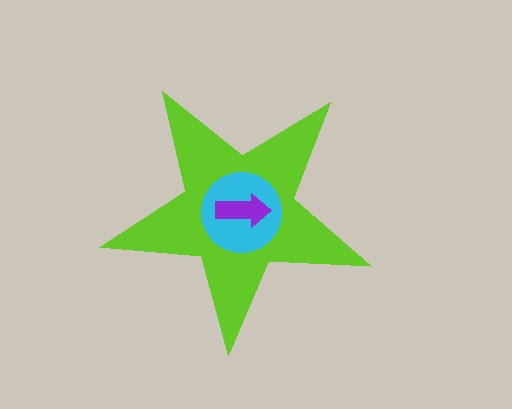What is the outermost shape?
The lime star.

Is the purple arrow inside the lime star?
Yes.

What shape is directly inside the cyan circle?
The purple arrow.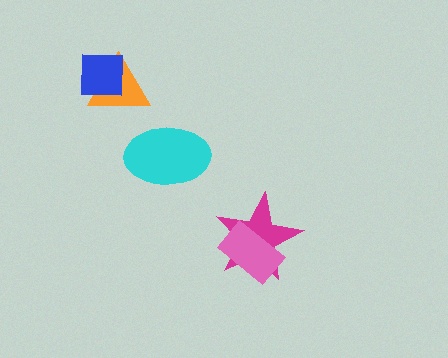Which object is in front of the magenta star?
The pink rectangle is in front of the magenta star.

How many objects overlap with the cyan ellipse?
0 objects overlap with the cyan ellipse.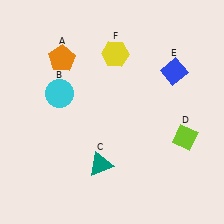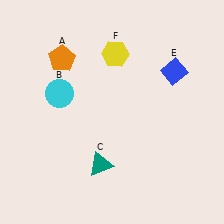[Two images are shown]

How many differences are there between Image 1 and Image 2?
There is 1 difference between the two images.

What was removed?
The lime diamond (D) was removed in Image 2.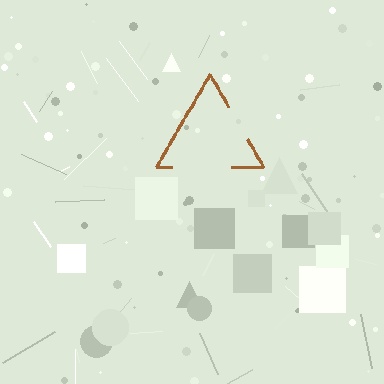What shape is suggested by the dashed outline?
The dashed outline suggests a triangle.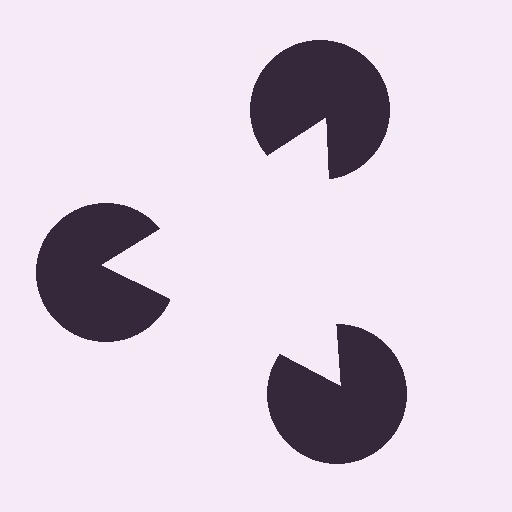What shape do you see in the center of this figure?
An illusory triangle — its edges are inferred from the aligned wedge cuts in the pac-man discs, not physically drawn.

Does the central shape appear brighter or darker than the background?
It typically appears slightly brighter than the background, even though no actual brightness change is drawn.